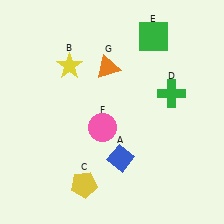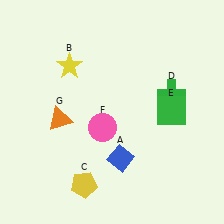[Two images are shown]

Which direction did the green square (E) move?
The green square (E) moved down.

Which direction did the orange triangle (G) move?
The orange triangle (G) moved down.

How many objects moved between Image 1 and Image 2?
2 objects moved between the two images.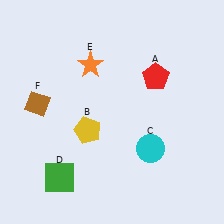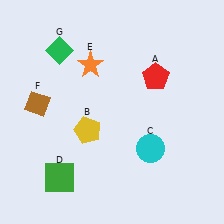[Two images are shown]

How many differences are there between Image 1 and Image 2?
There is 1 difference between the two images.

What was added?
A green diamond (G) was added in Image 2.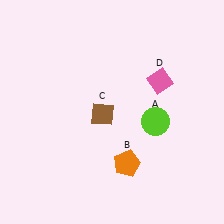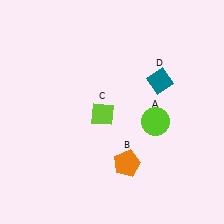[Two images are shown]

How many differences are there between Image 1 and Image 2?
There are 2 differences between the two images.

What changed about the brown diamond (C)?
In Image 1, C is brown. In Image 2, it changed to lime.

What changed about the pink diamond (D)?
In Image 1, D is pink. In Image 2, it changed to teal.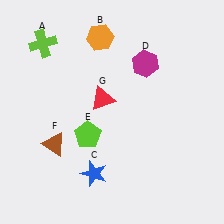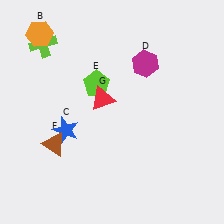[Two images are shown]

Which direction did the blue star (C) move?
The blue star (C) moved up.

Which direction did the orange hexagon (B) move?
The orange hexagon (B) moved left.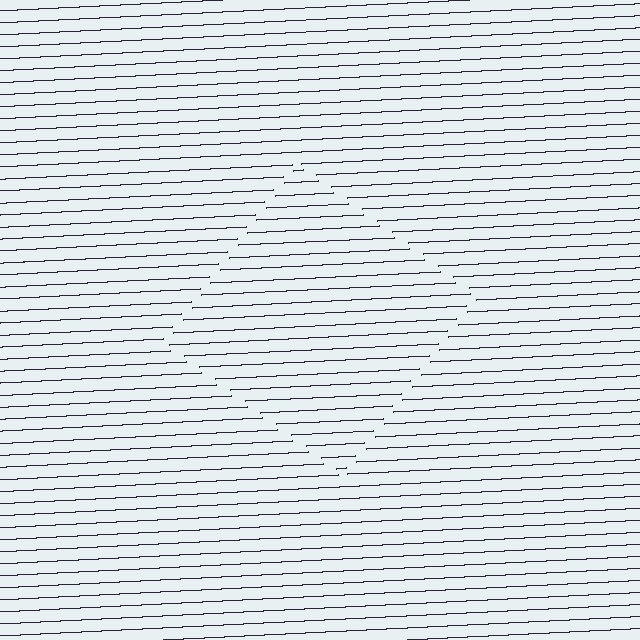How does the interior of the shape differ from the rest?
The interior of the shape contains the same grating, shifted by half a period — the contour is defined by the phase discontinuity where line-ends from the inner and outer gratings abut.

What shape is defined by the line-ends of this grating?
An illusory square. The interior of the shape contains the same grating, shifted by half a period — the contour is defined by the phase discontinuity where line-ends from the inner and outer gratings abut.